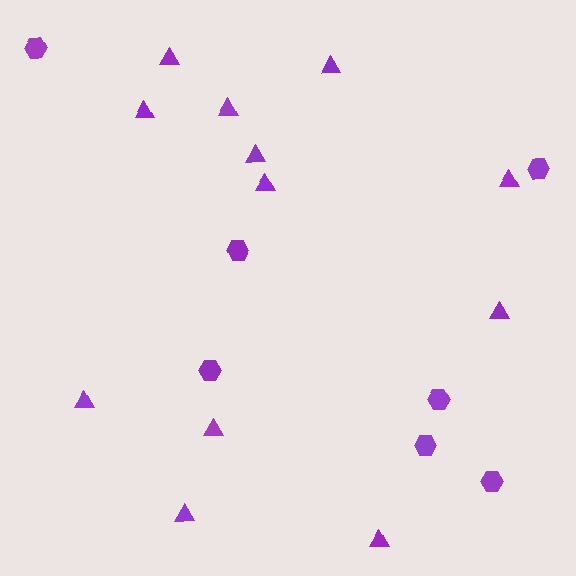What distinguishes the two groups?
There are 2 groups: one group of triangles (12) and one group of hexagons (7).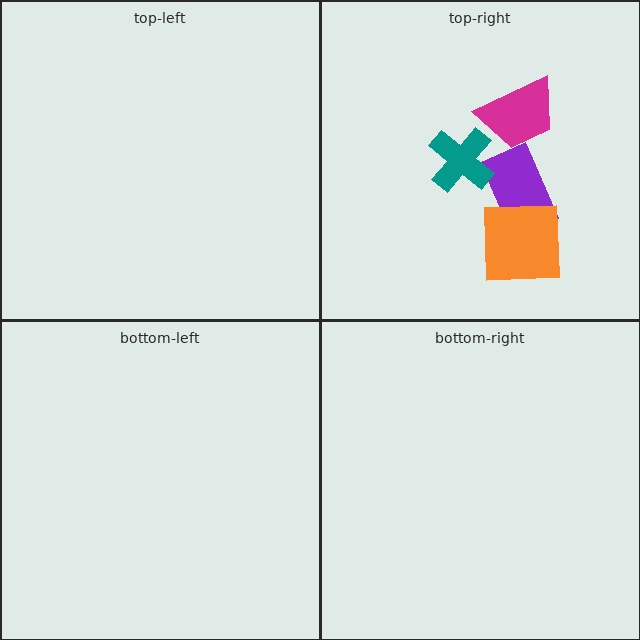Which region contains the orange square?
The top-right region.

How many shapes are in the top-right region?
4.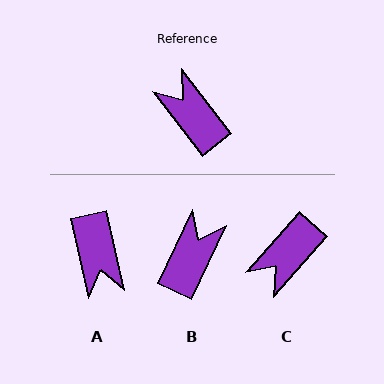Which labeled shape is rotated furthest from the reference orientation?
A, about 155 degrees away.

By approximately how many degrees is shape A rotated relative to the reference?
Approximately 155 degrees counter-clockwise.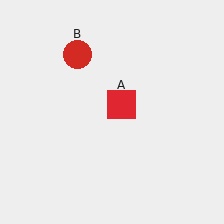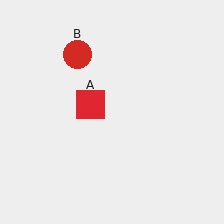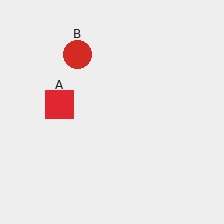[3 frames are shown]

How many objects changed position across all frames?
1 object changed position: red square (object A).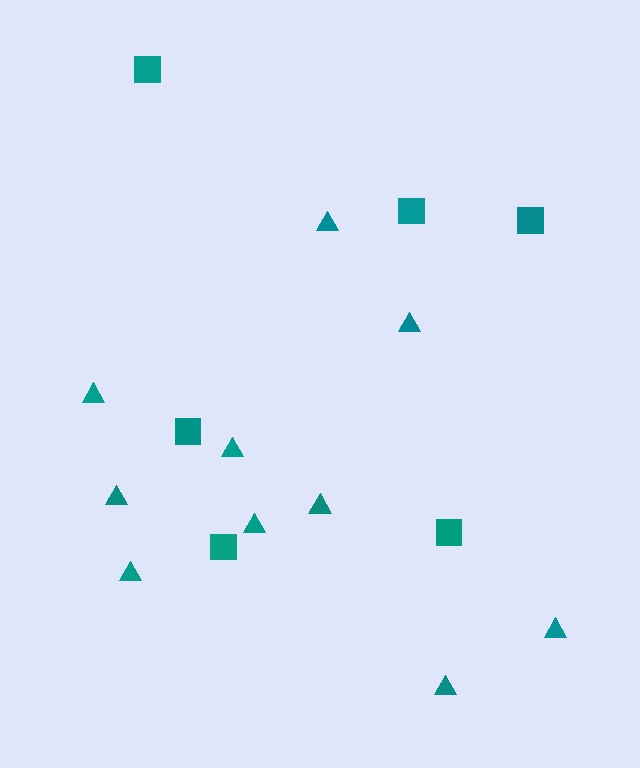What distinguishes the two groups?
There are 2 groups: one group of squares (6) and one group of triangles (10).